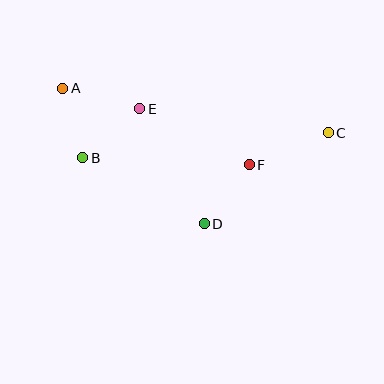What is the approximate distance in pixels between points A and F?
The distance between A and F is approximately 202 pixels.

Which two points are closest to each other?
Points A and B are closest to each other.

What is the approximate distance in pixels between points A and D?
The distance between A and D is approximately 196 pixels.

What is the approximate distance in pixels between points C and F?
The distance between C and F is approximately 85 pixels.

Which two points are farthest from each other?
Points A and C are farthest from each other.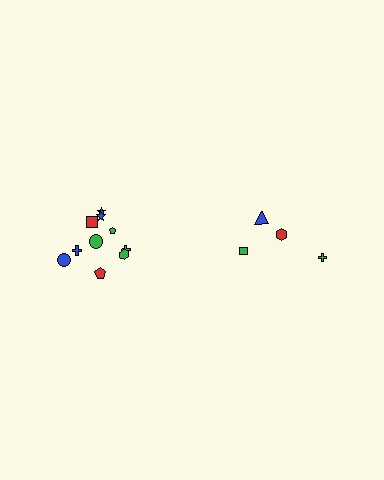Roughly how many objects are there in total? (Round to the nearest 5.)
Roughly 15 objects in total.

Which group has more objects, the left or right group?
The left group.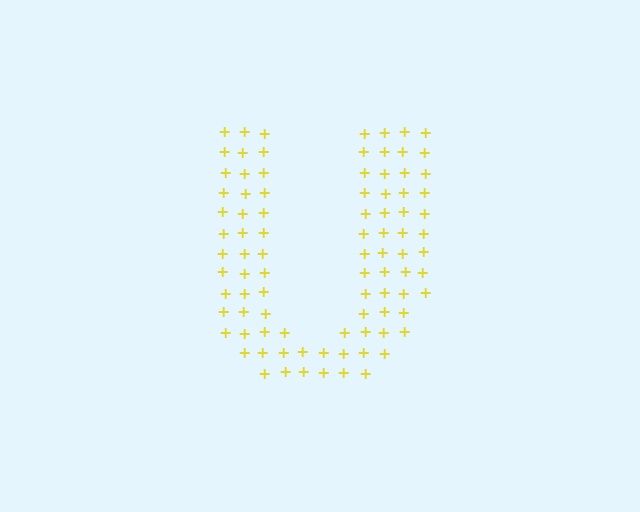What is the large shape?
The large shape is the letter U.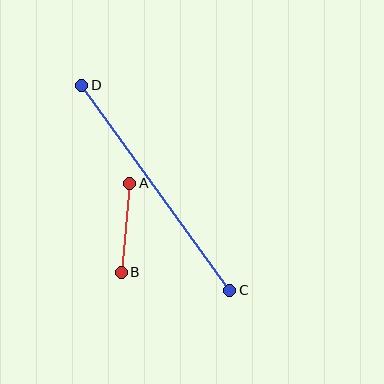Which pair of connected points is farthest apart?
Points C and D are farthest apart.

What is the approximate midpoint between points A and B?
The midpoint is at approximately (126, 228) pixels.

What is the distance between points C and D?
The distance is approximately 253 pixels.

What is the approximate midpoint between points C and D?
The midpoint is at approximately (156, 188) pixels.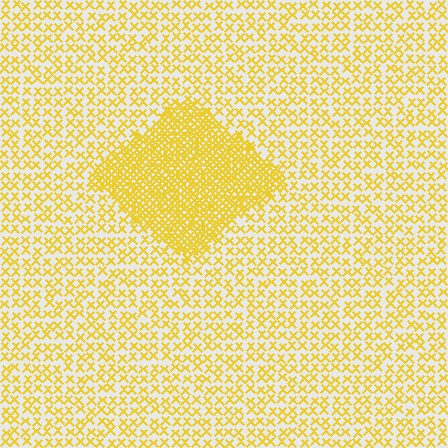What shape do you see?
I see a diamond.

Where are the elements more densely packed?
The elements are more densely packed inside the diamond boundary.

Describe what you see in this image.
The image contains small yellow elements arranged at two different densities. A diamond-shaped region is visible where the elements are more densely packed than the surrounding area.